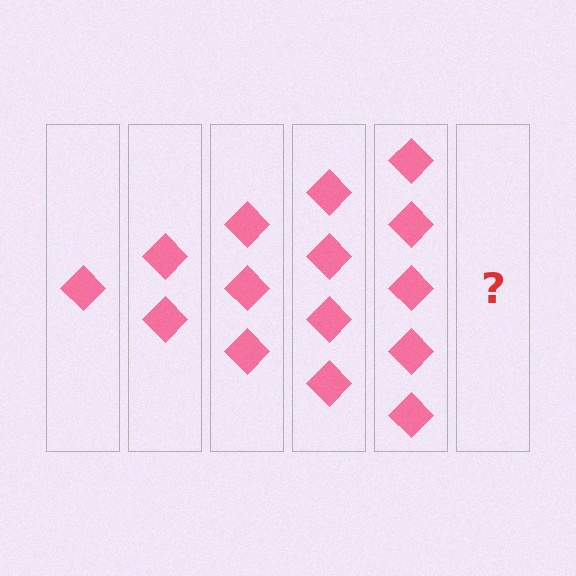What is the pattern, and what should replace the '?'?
The pattern is that each step adds one more diamond. The '?' should be 6 diamonds.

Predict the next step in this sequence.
The next step is 6 diamonds.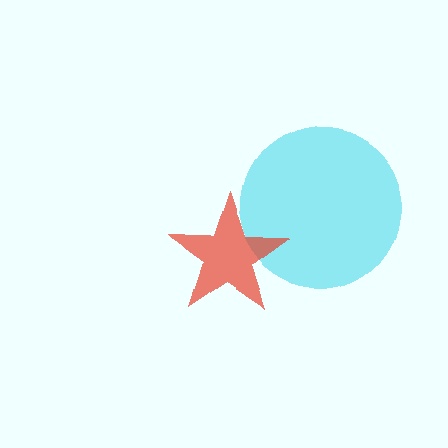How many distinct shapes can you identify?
There are 2 distinct shapes: a cyan circle, a red star.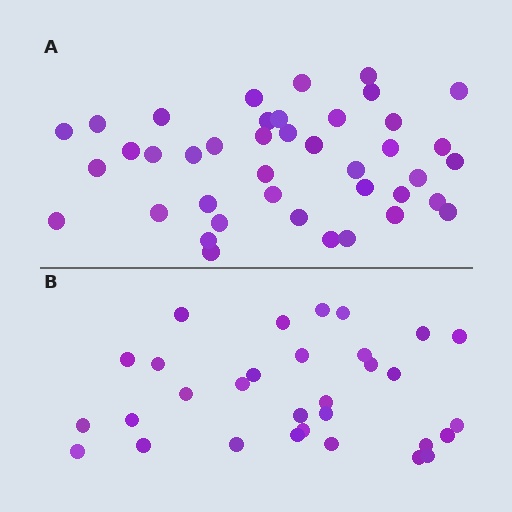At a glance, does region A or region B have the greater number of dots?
Region A (the top region) has more dots.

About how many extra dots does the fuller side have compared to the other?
Region A has roughly 10 or so more dots than region B.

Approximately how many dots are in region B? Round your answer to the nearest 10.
About 30 dots. (The exact count is 31, which rounds to 30.)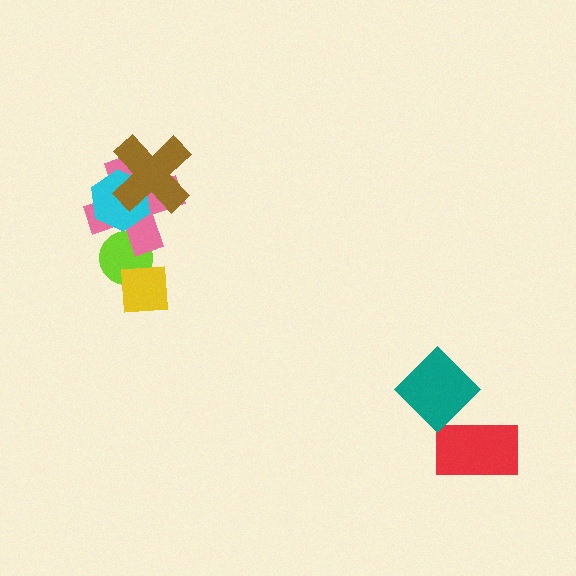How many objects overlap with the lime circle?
2 objects overlap with the lime circle.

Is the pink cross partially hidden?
Yes, it is partially covered by another shape.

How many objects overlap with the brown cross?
2 objects overlap with the brown cross.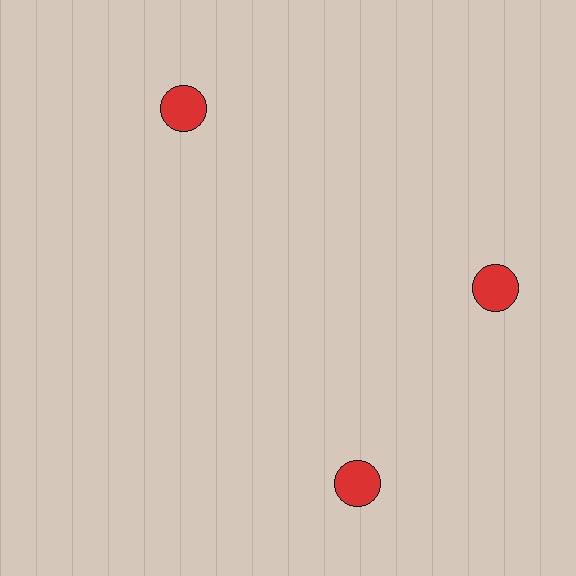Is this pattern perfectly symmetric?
No. The 3 red circles are arranged in a ring, but one element near the 7 o'clock position is rotated out of alignment along the ring, breaking the 3-fold rotational symmetry.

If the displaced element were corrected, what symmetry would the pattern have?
It would have 3-fold rotational symmetry — the pattern would map onto itself every 120 degrees.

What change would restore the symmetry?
The symmetry would be restored by rotating it back into even spacing with its neighbors so that all 3 circles sit at equal angles and equal distance from the center.